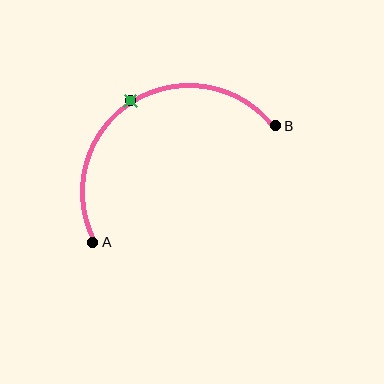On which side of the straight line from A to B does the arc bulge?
The arc bulges above the straight line connecting A and B.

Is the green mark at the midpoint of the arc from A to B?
Yes. The green mark lies on the arc at equal arc-length from both A and B — it is the arc midpoint.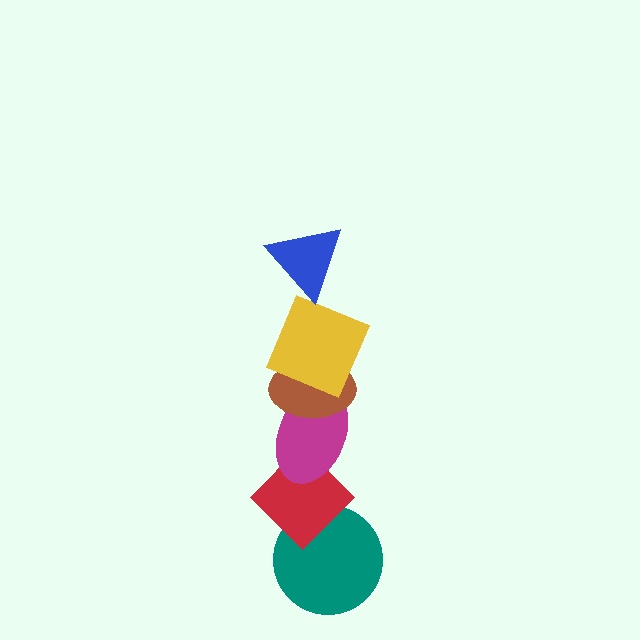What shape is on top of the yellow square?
The blue triangle is on top of the yellow square.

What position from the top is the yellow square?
The yellow square is 2nd from the top.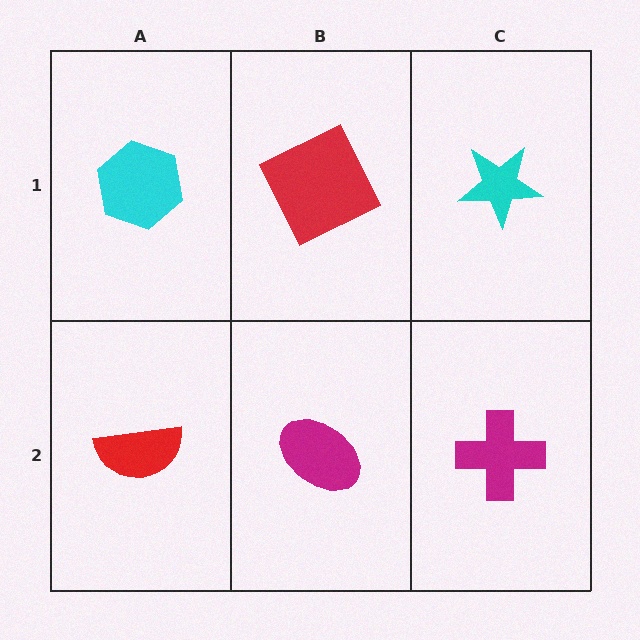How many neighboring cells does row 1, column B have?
3.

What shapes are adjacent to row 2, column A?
A cyan hexagon (row 1, column A), a magenta ellipse (row 2, column B).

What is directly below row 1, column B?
A magenta ellipse.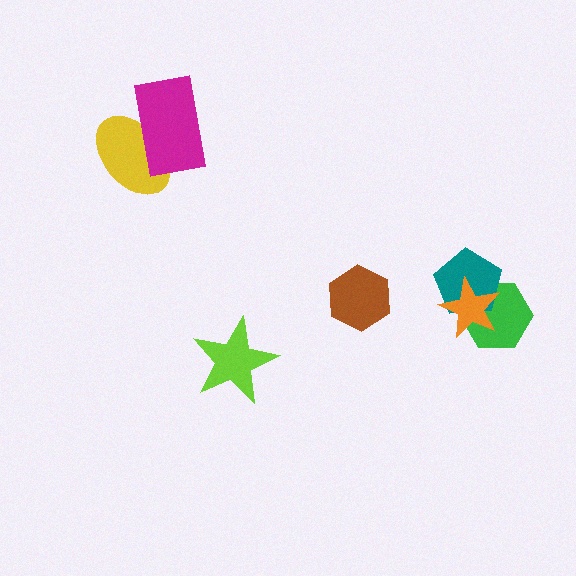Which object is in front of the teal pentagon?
The orange star is in front of the teal pentagon.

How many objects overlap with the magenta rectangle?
1 object overlaps with the magenta rectangle.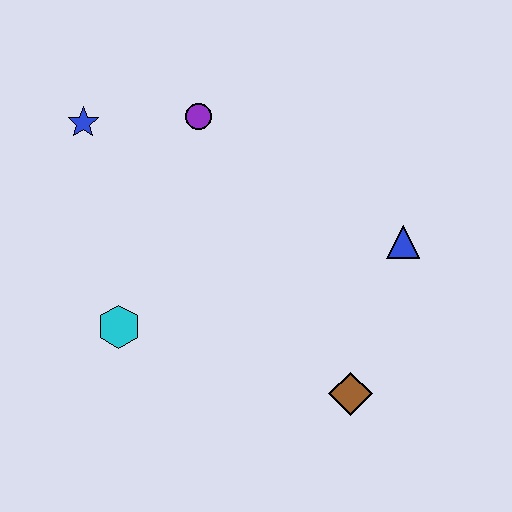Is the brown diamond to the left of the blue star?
No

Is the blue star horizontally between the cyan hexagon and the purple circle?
No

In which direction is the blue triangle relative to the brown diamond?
The blue triangle is above the brown diamond.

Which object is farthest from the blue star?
The brown diamond is farthest from the blue star.